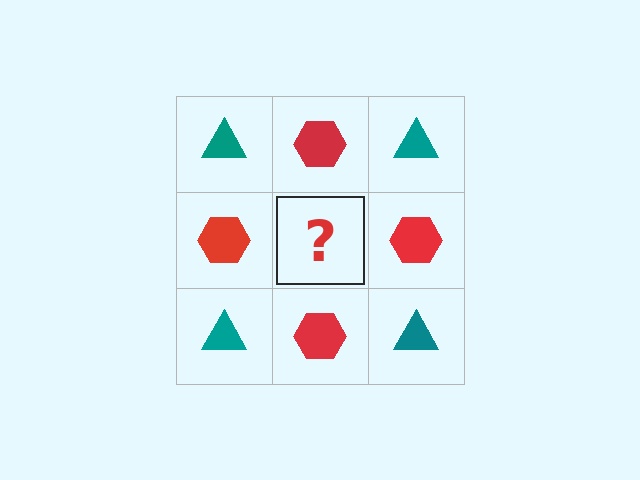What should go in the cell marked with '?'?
The missing cell should contain a teal triangle.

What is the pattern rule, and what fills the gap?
The rule is that it alternates teal triangle and red hexagon in a checkerboard pattern. The gap should be filled with a teal triangle.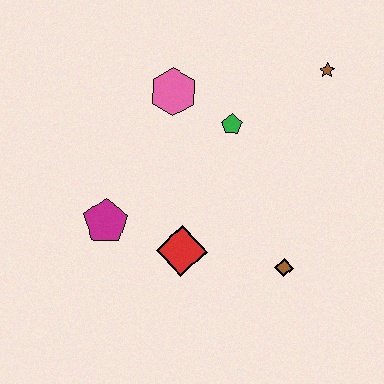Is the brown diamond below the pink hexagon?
Yes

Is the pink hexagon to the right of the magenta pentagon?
Yes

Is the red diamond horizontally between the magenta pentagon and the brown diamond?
Yes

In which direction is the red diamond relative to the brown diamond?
The red diamond is to the left of the brown diamond.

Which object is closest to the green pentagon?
The pink hexagon is closest to the green pentagon.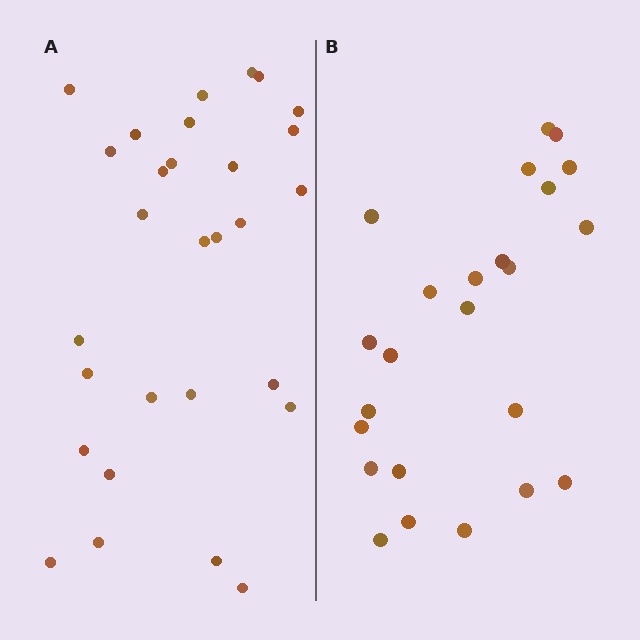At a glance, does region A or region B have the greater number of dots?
Region A (the left region) has more dots.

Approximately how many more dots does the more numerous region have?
Region A has about 5 more dots than region B.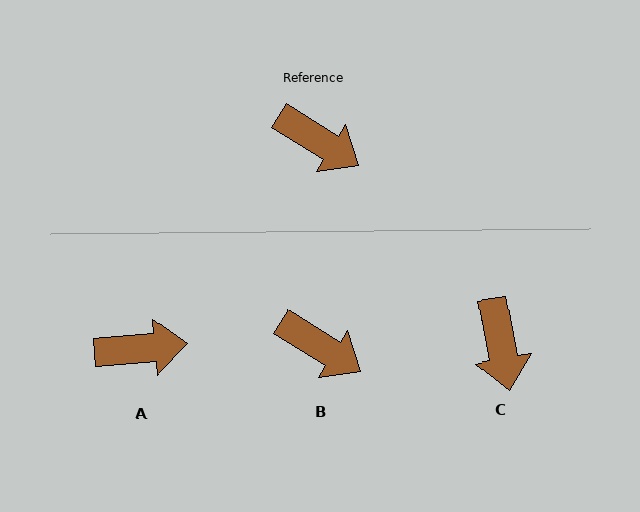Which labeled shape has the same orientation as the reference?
B.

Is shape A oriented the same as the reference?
No, it is off by about 37 degrees.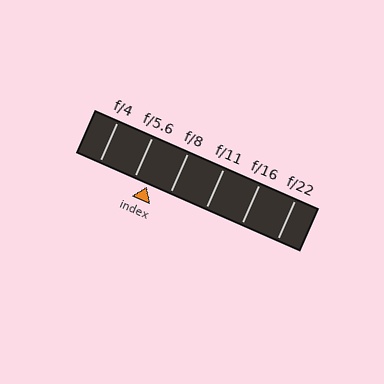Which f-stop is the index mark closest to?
The index mark is closest to f/5.6.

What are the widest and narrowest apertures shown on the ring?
The widest aperture shown is f/4 and the narrowest is f/22.